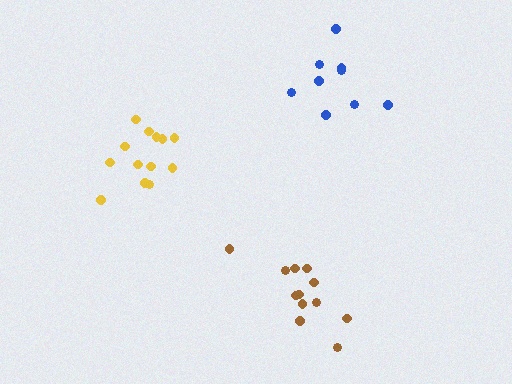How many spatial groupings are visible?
There are 3 spatial groupings.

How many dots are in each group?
Group 1: 13 dots, Group 2: 9 dots, Group 3: 12 dots (34 total).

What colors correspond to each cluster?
The clusters are colored: yellow, blue, brown.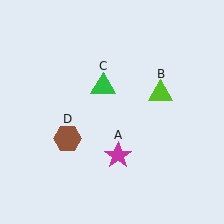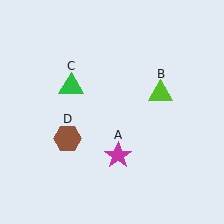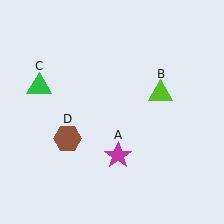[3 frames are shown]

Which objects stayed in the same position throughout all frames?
Magenta star (object A) and lime triangle (object B) and brown hexagon (object D) remained stationary.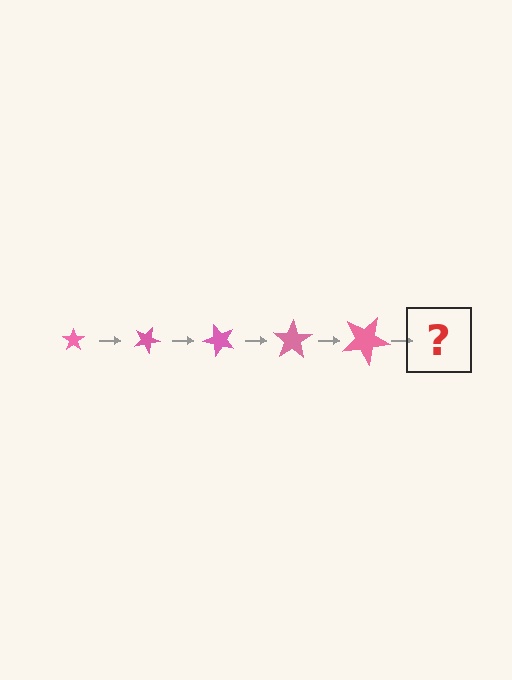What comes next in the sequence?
The next element should be a star, larger than the previous one and rotated 125 degrees from the start.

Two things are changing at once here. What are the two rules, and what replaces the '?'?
The two rules are that the star grows larger each step and it rotates 25 degrees each step. The '?' should be a star, larger than the previous one and rotated 125 degrees from the start.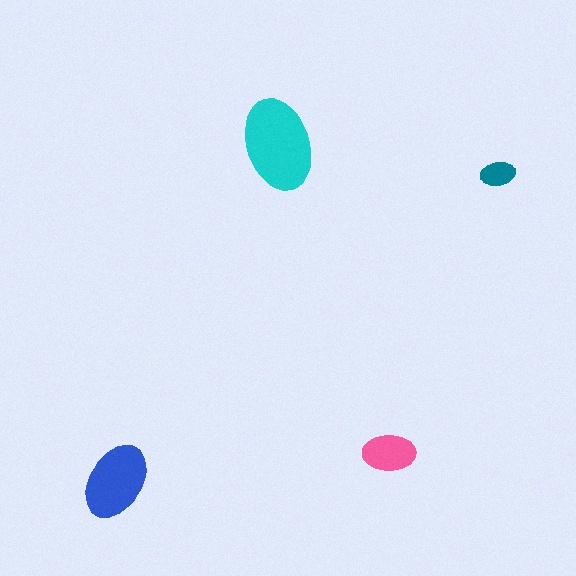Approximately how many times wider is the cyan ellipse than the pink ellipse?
About 2 times wider.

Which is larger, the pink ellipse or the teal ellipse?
The pink one.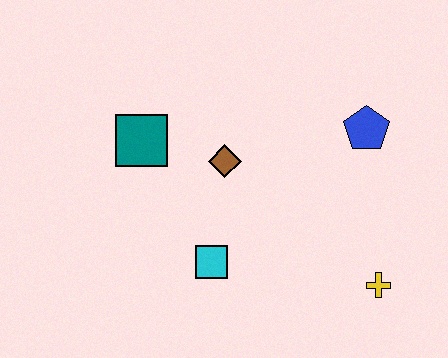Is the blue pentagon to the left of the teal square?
No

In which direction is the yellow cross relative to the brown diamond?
The yellow cross is to the right of the brown diamond.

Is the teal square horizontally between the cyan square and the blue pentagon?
No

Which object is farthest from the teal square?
The yellow cross is farthest from the teal square.